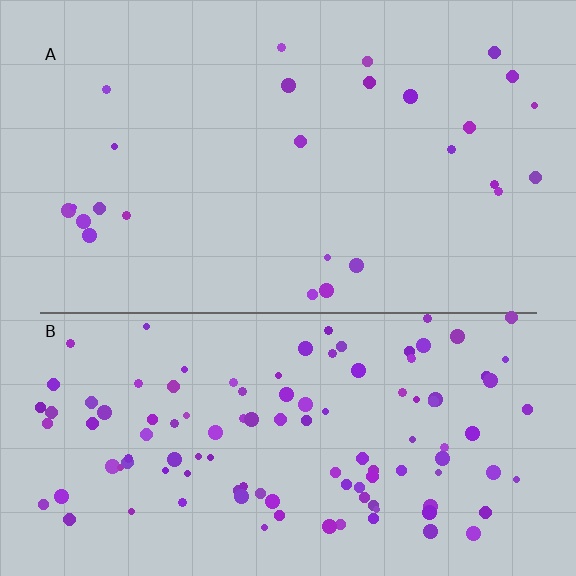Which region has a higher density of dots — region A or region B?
B (the bottom).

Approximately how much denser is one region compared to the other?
Approximately 4.3× — region B over region A.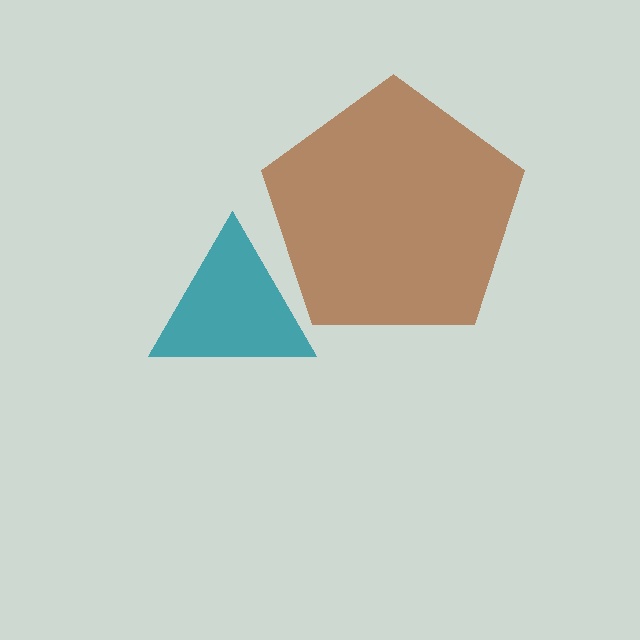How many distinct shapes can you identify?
There are 2 distinct shapes: a teal triangle, a brown pentagon.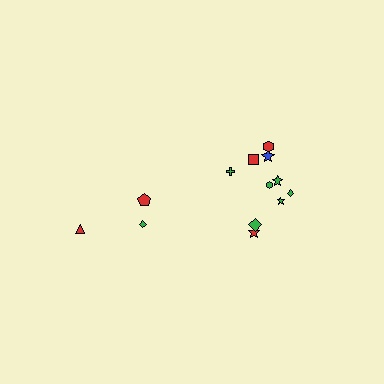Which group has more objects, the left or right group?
The right group.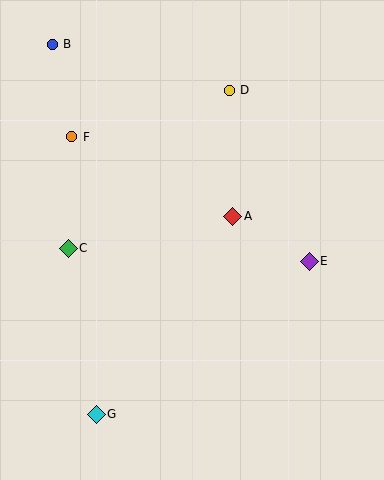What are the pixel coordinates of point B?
Point B is at (52, 44).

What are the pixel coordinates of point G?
Point G is at (96, 414).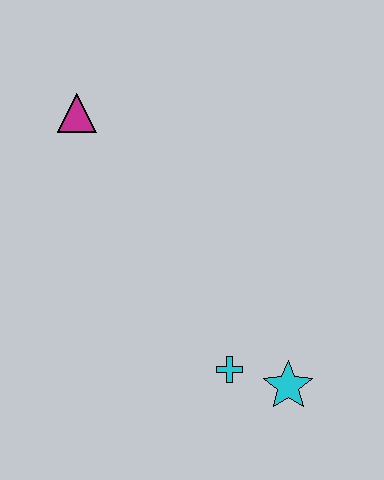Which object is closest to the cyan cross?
The cyan star is closest to the cyan cross.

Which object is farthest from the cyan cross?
The magenta triangle is farthest from the cyan cross.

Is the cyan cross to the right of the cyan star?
No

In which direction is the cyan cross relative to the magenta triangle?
The cyan cross is below the magenta triangle.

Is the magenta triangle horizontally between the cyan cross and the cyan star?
No